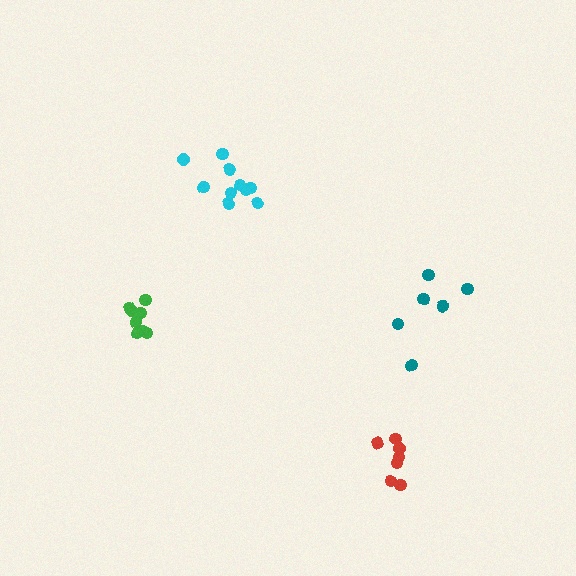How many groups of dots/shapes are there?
There are 4 groups.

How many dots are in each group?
Group 1: 10 dots, Group 2: 6 dots, Group 3: 7 dots, Group 4: 8 dots (31 total).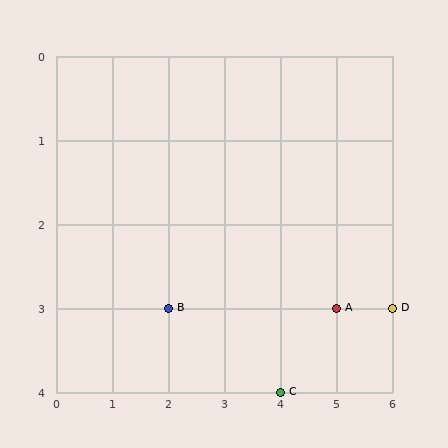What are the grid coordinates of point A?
Point A is at grid coordinates (5, 3).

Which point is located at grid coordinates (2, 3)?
Point B is at (2, 3).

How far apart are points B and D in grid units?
Points B and D are 4 columns apart.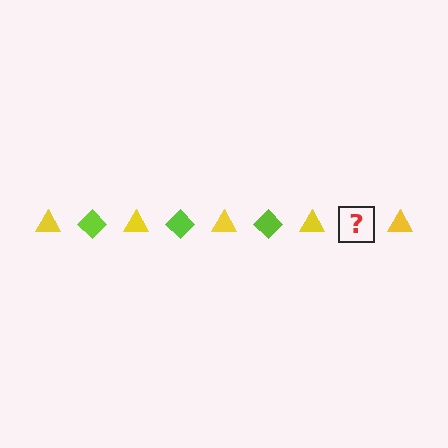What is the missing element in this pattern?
The missing element is a lime diamond.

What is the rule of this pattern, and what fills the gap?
The rule is that the pattern alternates between yellow triangle and lime diamond. The gap should be filled with a lime diamond.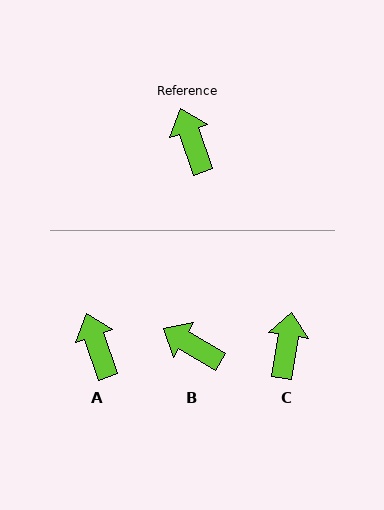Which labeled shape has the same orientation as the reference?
A.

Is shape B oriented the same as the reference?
No, it is off by about 40 degrees.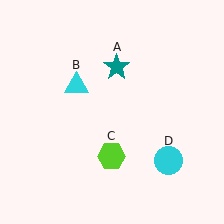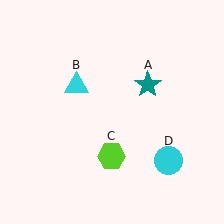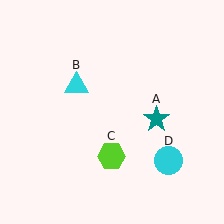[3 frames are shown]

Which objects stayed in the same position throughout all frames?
Cyan triangle (object B) and lime hexagon (object C) and cyan circle (object D) remained stationary.